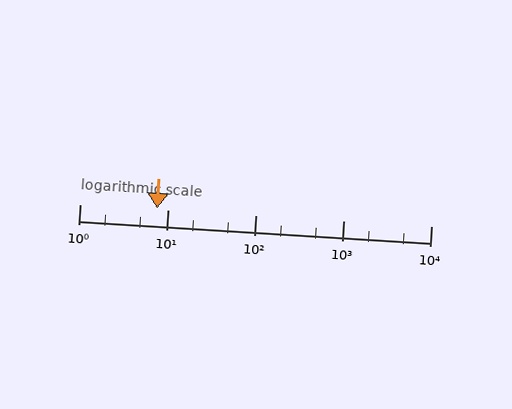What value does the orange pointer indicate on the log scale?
The pointer indicates approximately 7.5.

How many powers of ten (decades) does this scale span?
The scale spans 4 decades, from 1 to 10000.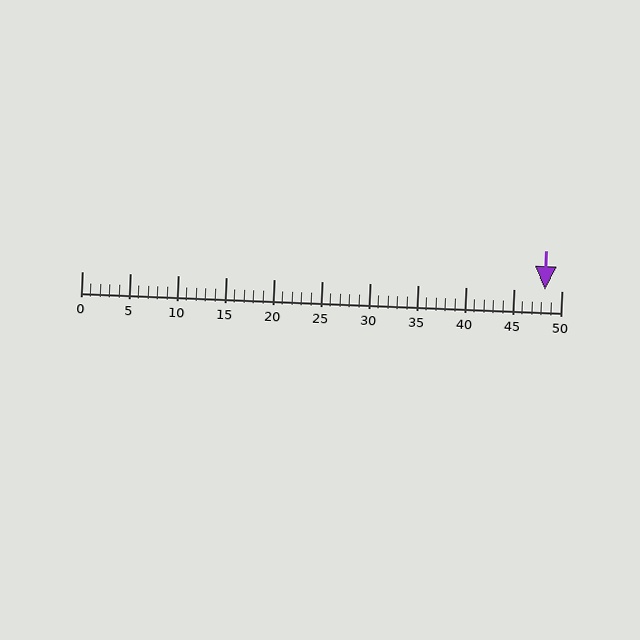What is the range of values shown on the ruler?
The ruler shows values from 0 to 50.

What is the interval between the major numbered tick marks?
The major tick marks are spaced 5 units apart.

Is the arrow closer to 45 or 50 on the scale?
The arrow is closer to 50.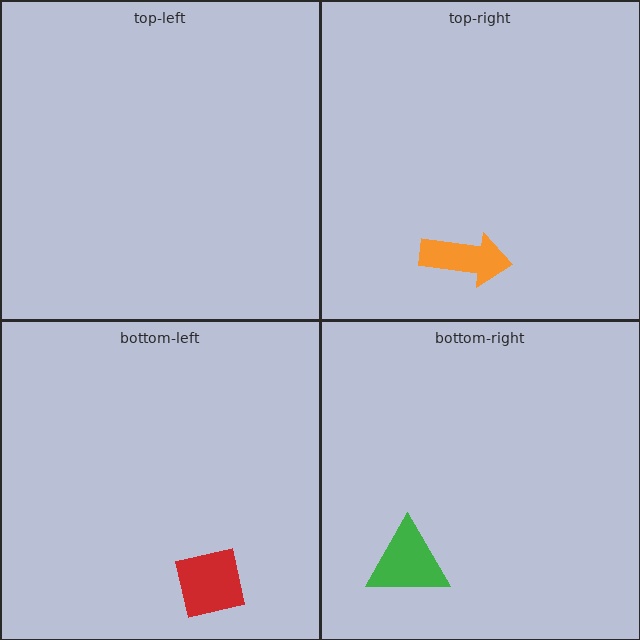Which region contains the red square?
The bottom-left region.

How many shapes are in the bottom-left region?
1.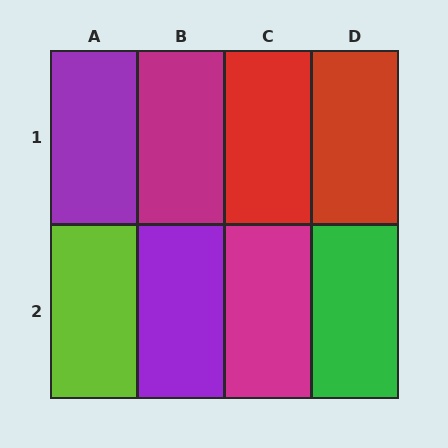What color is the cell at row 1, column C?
Red.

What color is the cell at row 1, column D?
Red.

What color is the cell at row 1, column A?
Purple.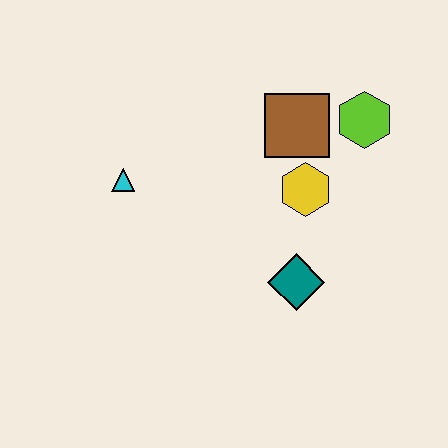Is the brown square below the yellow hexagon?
No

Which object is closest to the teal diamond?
The yellow hexagon is closest to the teal diamond.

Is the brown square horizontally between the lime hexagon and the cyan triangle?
Yes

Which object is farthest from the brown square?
The cyan triangle is farthest from the brown square.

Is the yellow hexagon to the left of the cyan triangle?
No